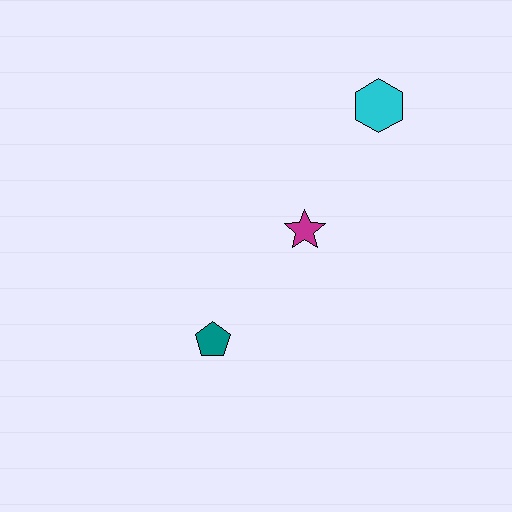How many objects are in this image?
There are 3 objects.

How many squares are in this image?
There are no squares.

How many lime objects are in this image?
There are no lime objects.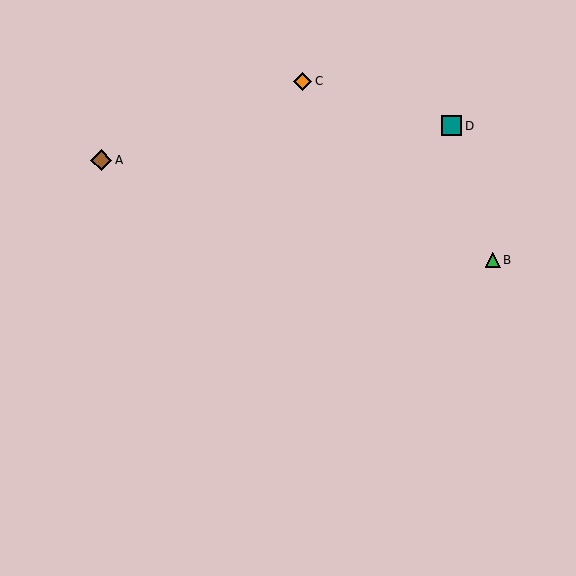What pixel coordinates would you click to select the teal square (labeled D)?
Click at (452, 126) to select the teal square D.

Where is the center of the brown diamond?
The center of the brown diamond is at (101, 160).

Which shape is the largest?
The brown diamond (labeled A) is the largest.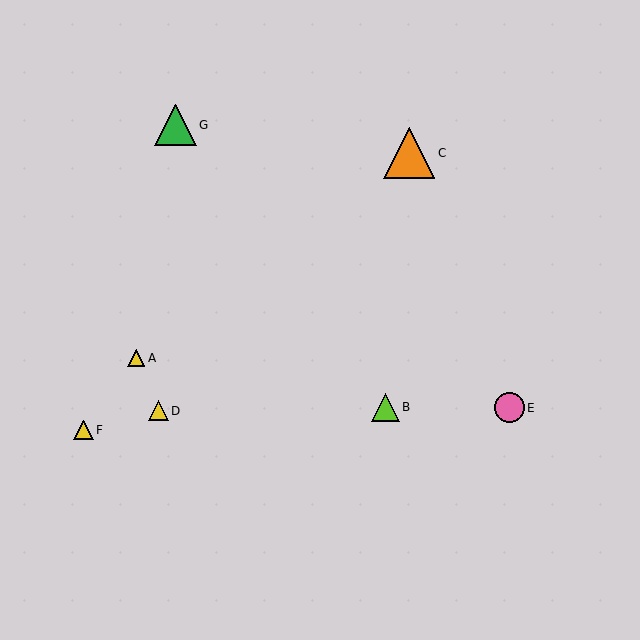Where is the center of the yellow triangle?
The center of the yellow triangle is at (136, 358).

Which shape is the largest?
The orange triangle (labeled C) is the largest.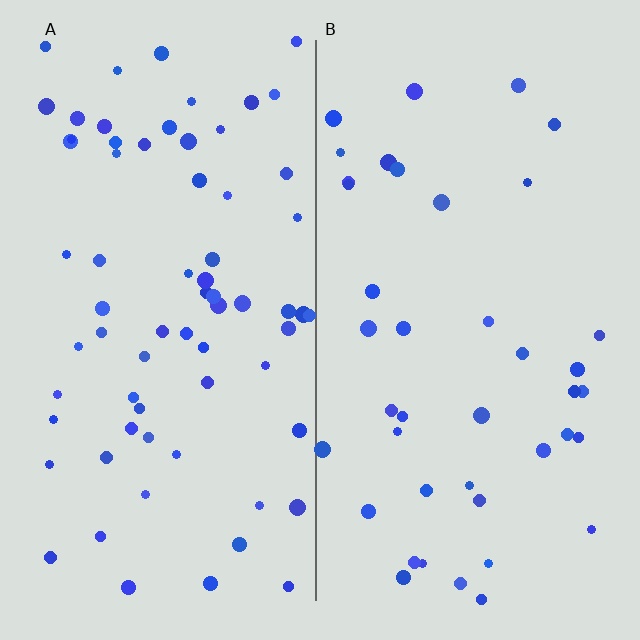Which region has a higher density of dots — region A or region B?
A (the left).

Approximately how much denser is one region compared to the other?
Approximately 1.7× — region A over region B.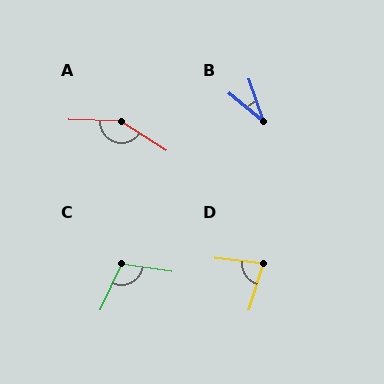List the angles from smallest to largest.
B (31°), D (79°), C (107°), A (150°).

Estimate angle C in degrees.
Approximately 107 degrees.